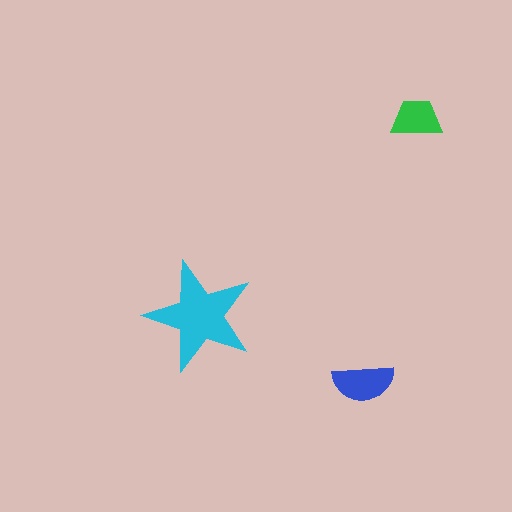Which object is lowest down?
The blue semicircle is bottommost.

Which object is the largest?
The cyan star.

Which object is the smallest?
The green trapezoid.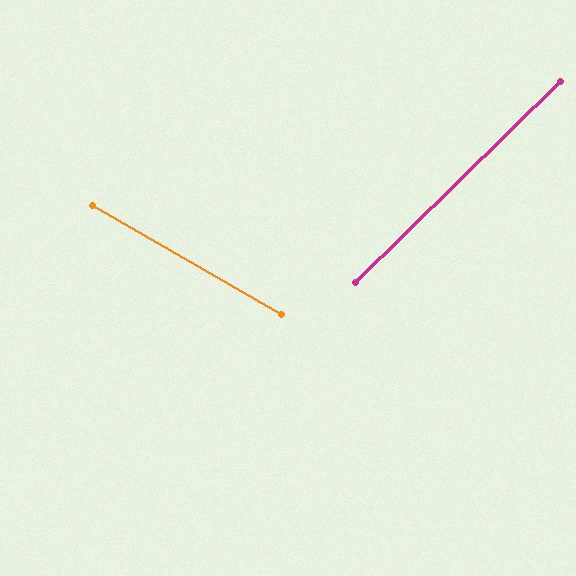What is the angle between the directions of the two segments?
Approximately 74 degrees.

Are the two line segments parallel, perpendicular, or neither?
Neither parallel nor perpendicular — they differ by about 74°.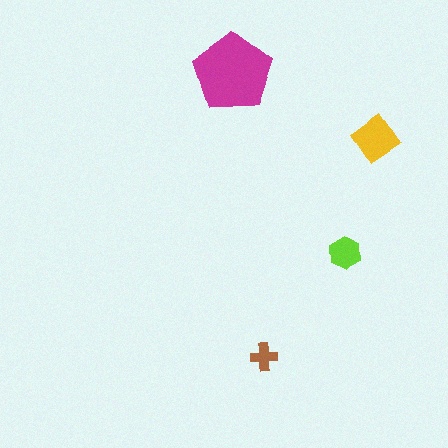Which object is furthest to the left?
The magenta pentagon is leftmost.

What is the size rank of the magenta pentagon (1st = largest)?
1st.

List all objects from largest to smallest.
The magenta pentagon, the yellow diamond, the lime hexagon, the brown cross.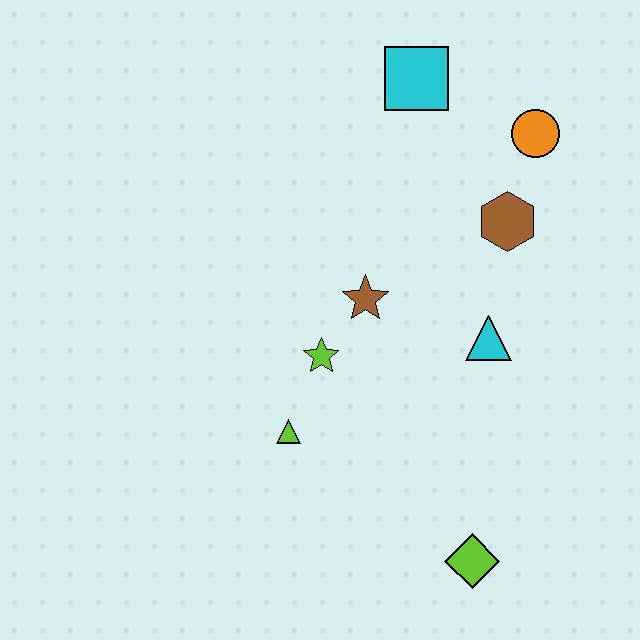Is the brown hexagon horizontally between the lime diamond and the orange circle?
Yes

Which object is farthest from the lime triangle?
The orange circle is farthest from the lime triangle.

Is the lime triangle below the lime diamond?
No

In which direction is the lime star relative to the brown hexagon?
The lime star is to the left of the brown hexagon.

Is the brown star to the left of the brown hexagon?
Yes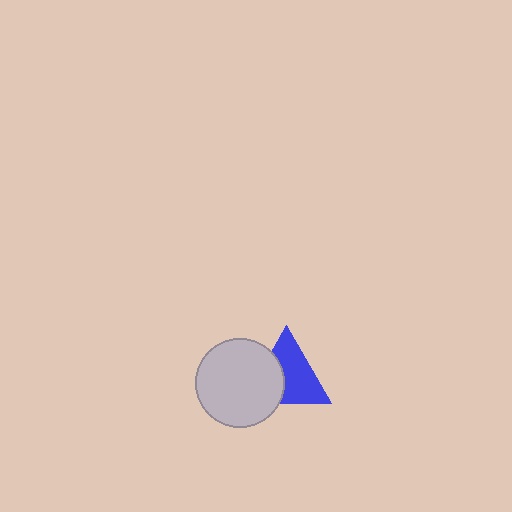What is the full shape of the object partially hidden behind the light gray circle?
The partially hidden object is a blue triangle.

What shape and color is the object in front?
The object in front is a light gray circle.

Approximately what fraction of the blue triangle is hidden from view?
Roughly 37% of the blue triangle is hidden behind the light gray circle.